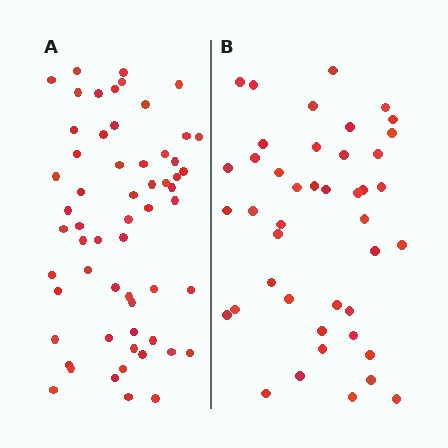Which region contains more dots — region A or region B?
Region A (the left region) has more dots.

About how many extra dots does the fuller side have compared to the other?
Region A has approximately 15 more dots than region B.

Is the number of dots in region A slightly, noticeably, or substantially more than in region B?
Region A has noticeably more, but not dramatically so. The ratio is roughly 1.4 to 1.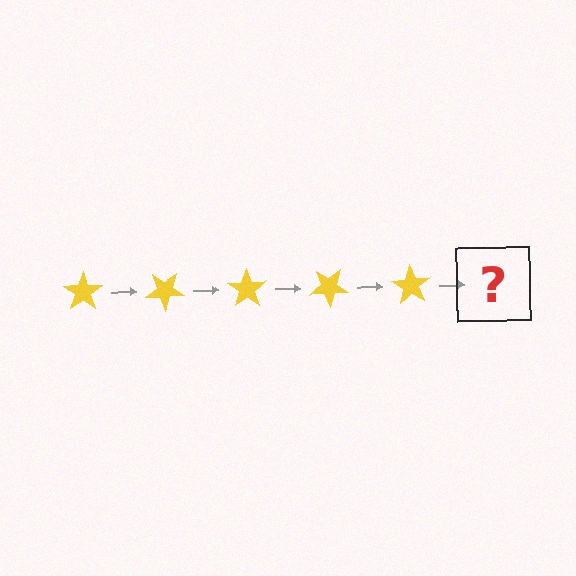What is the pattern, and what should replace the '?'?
The pattern is that the star rotates 35 degrees each step. The '?' should be a yellow star rotated 175 degrees.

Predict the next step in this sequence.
The next step is a yellow star rotated 175 degrees.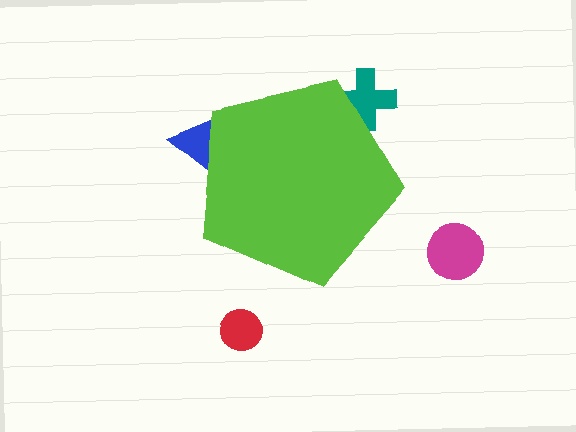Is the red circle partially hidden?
No, the red circle is fully visible.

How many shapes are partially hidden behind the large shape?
2 shapes are partially hidden.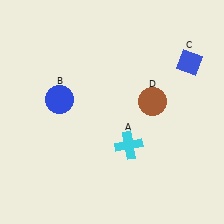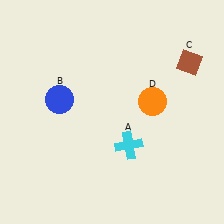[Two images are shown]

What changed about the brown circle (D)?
In Image 1, D is brown. In Image 2, it changed to orange.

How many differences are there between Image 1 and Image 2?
There are 2 differences between the two images.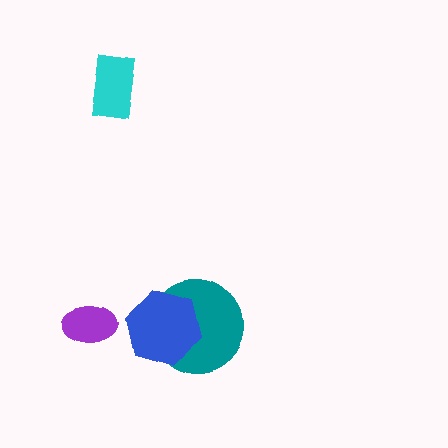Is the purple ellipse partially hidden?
No, no other shape covers it.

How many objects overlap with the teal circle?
1 object overlaps with the teal circle.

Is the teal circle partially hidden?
Yes, it is partially covered by another shape.